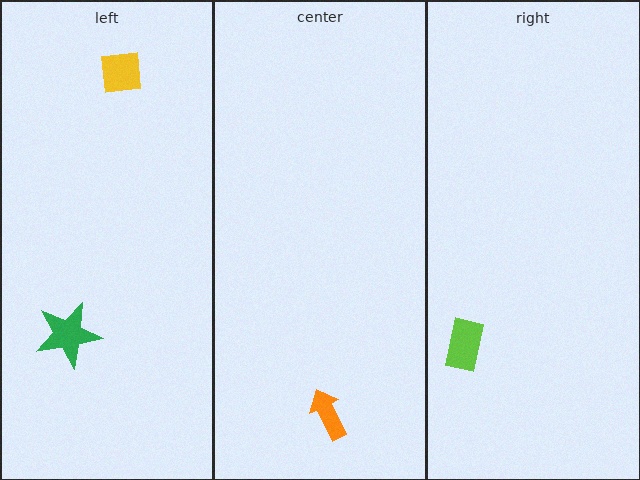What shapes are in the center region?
The orange arrow.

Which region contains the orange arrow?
The center region.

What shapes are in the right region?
The lime rectangle.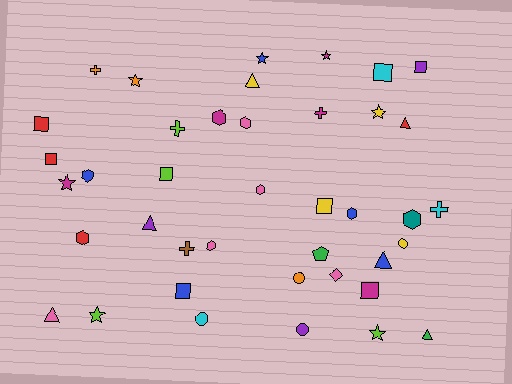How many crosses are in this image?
There are 5 crosses.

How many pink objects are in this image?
There are 5 pink objects.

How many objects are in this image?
There are 40 objects.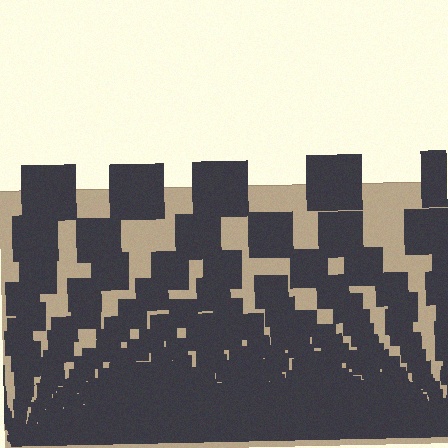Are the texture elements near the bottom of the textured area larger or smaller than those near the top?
Smaller. The gradient is inverted — elements near the bottom are smaller and denser.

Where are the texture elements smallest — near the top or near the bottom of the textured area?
Near the bottom.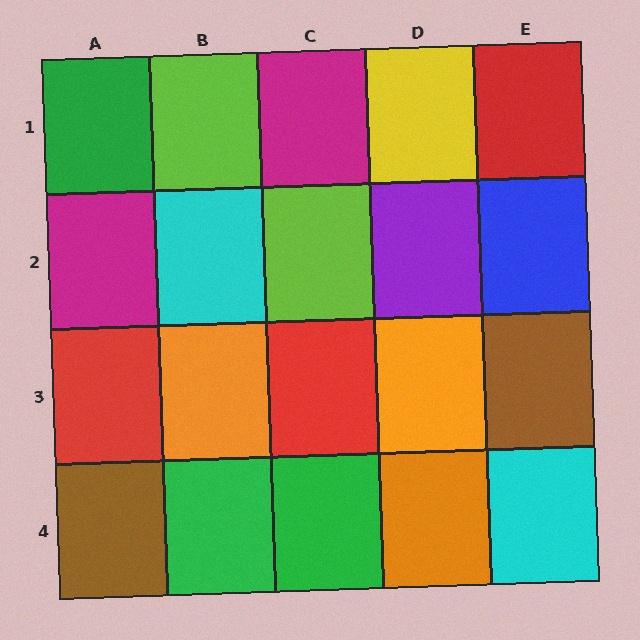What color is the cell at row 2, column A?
Magenta.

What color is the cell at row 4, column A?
Brown.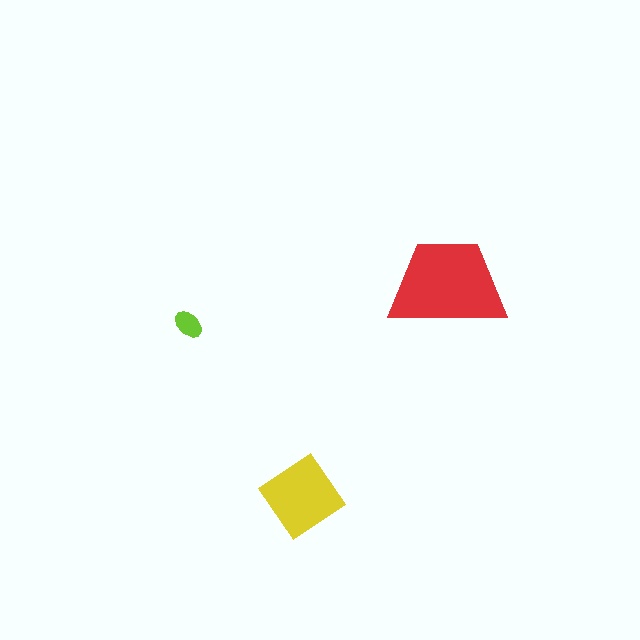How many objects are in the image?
There are 3 objects in the image.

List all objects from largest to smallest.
The red trapezoid, the yellow diamond, the lime ellipse.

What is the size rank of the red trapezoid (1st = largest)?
1st.